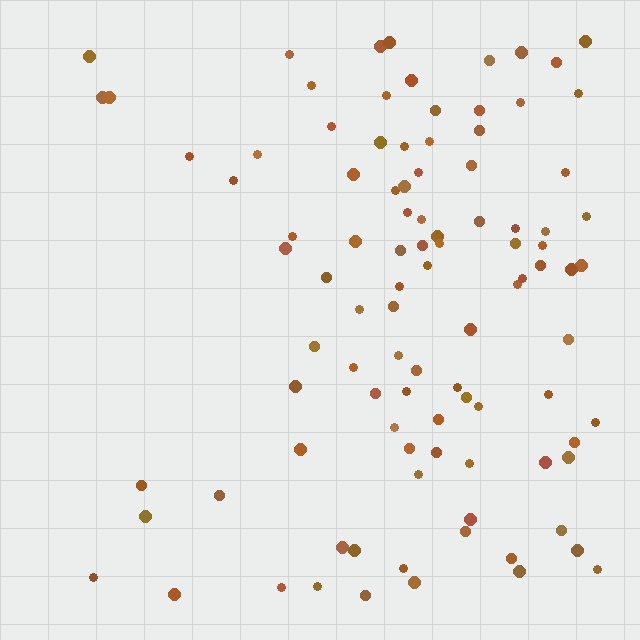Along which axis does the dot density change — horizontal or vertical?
Horizontal.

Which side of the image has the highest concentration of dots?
The right.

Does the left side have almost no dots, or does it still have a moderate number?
Still a moderate number, just noticeably fewer than the right.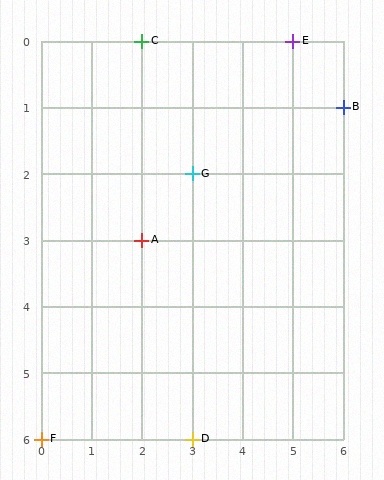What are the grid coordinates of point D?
Point D is at grid coordinates (3, 6).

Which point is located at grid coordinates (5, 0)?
Point E is at (5, 0).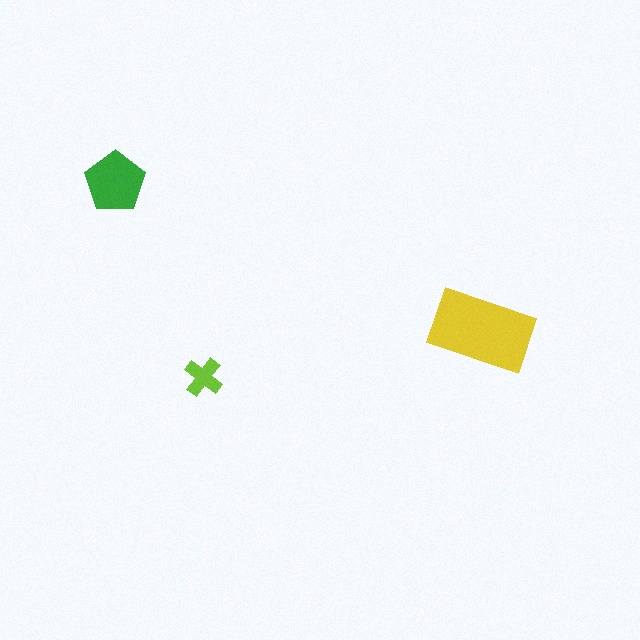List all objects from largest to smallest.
The yellow rectangle, the green pentagon, the lime cross.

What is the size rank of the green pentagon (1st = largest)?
2nd.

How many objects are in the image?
There are 3 objects in the image.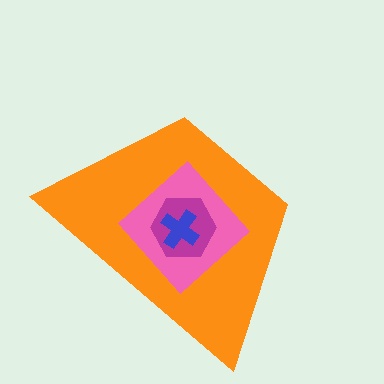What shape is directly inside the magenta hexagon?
The blue cross.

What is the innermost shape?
The blue cross.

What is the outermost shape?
The orange trapezoid.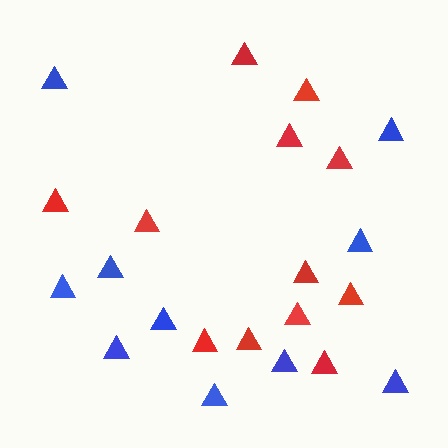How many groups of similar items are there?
There are 2 groups: one group of red triangles (12) and one group of blue triangles (10).